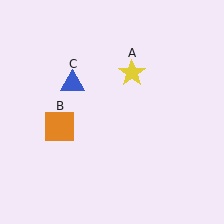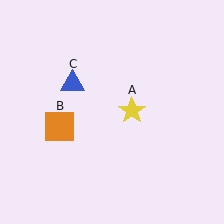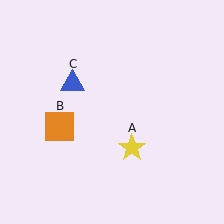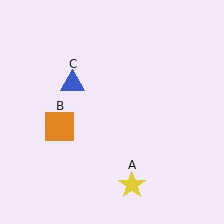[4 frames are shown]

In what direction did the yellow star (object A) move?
The yellow star (object A) moved down.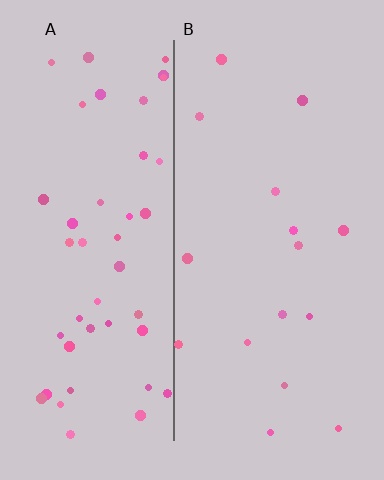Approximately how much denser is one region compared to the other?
Approximately 3.0× — region A over region B.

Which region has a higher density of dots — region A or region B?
A (the left).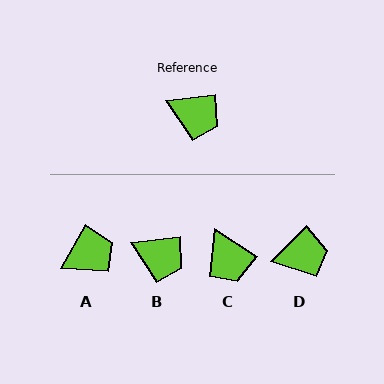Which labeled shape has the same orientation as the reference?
B.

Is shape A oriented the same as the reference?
No, it is off by about 53 degrees.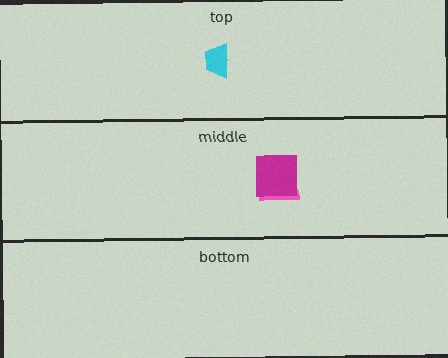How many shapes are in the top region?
1.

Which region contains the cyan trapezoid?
The top region.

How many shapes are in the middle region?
2.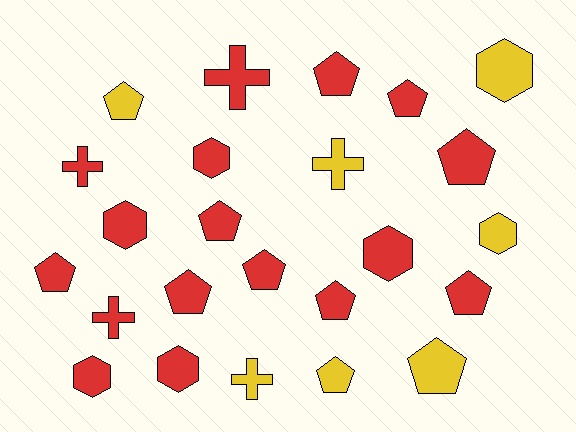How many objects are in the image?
There are 24 objects.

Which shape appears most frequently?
Pentagon, with 12 objects.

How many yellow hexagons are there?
There are 2 yellow hexagons.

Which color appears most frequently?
Red, with 17 objects.